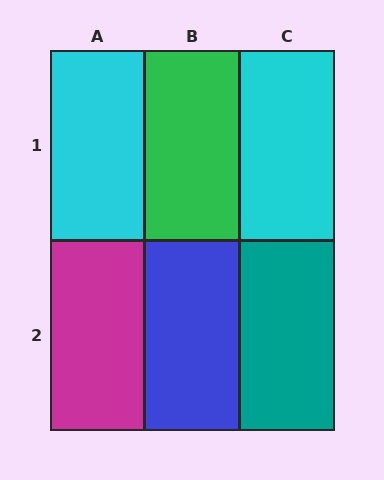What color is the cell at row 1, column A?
Cyan.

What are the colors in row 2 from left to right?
Magenta, blue, teal.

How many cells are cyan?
2 cells are cyan.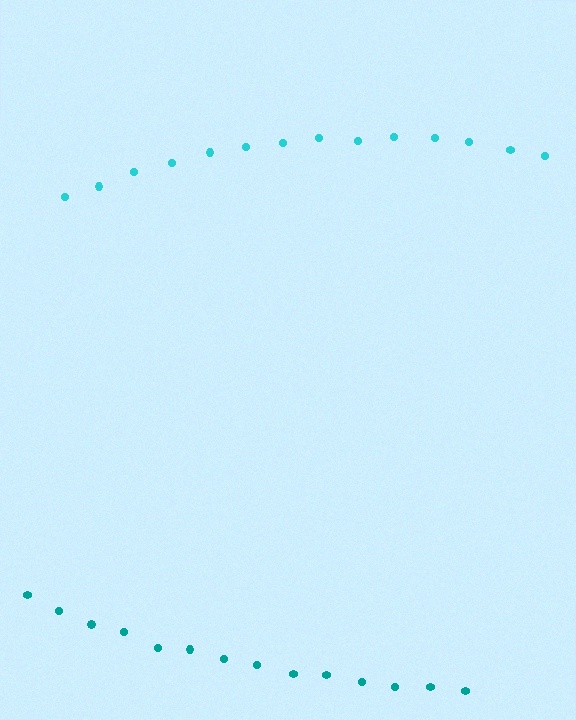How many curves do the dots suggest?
There are 2 distinct paths.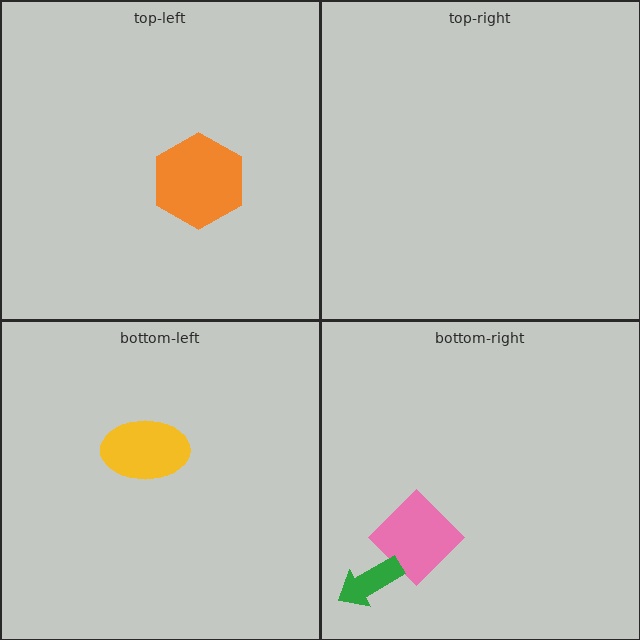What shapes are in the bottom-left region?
The yellow ellipse.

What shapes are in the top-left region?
The orange hexagon.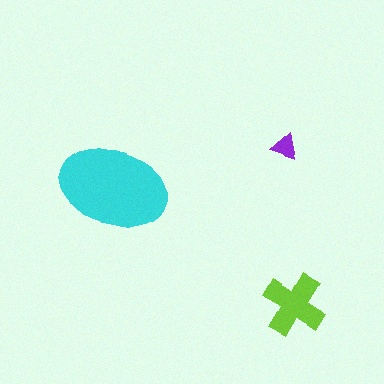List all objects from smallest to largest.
The purple triangle, the lime cross, the cyan ellipse.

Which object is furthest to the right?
The lime cross is rightmost.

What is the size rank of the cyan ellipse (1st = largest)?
1st.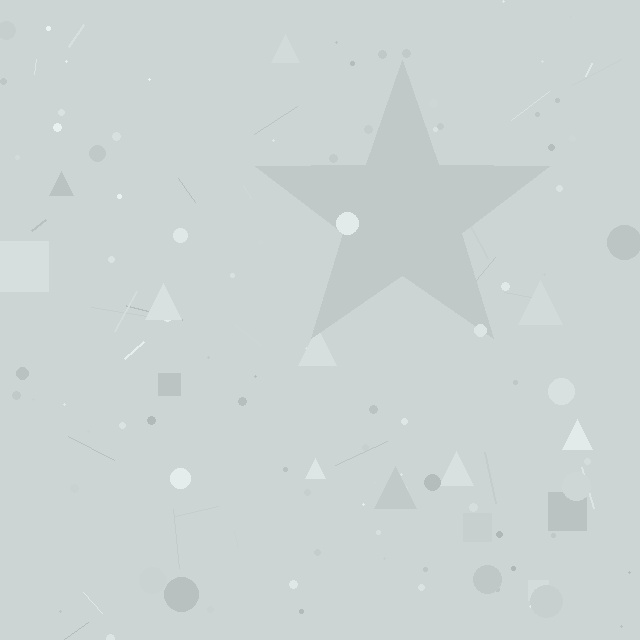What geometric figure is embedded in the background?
A star is embedded in the background.